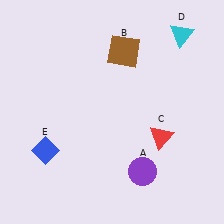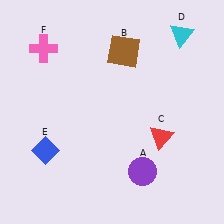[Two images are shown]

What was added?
A pink cross (F) was added in Image 2.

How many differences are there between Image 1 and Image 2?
There is 1 difference between the two images.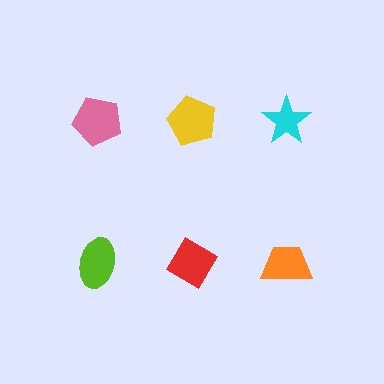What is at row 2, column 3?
An orange trapezoid.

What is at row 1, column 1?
A pink pentagon.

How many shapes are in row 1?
3 shapes.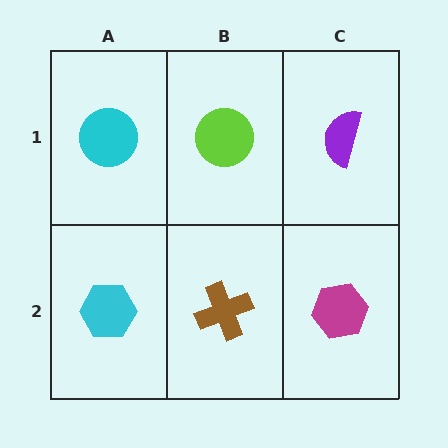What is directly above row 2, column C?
A purple semicircle.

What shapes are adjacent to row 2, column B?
A lime circle (row 1, column B), a cyan hexagon (row 2, column A), a magenta hexagon (row 2, column C).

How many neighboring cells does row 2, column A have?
2.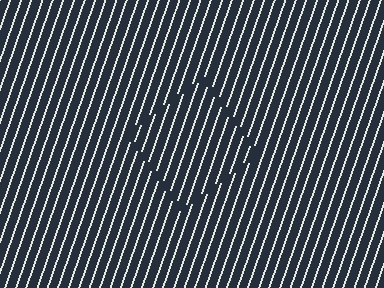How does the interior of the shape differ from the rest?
The interior of the shape contains the same grating, shifted by half a period — the contour is defined by the phase discontinuity where line-ends from the inner and outer gratings abut.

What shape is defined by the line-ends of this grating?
An illusory square. The interior of the shape contains the same grating, shifted by half a period — the contour is defined by the phase discontinuity where line-ends from the inner and outer gratings abut.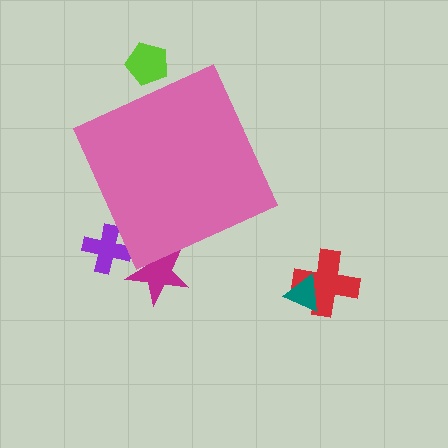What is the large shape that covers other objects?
A pink diamond.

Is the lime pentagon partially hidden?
Yes, the lime pentagon is partially hidden behind the pink diamond.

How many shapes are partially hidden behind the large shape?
3 shapes are partially hidden.